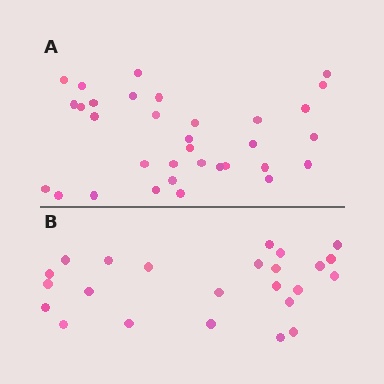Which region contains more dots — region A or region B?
Region A (the top region) has more dots.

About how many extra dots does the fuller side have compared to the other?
Region A has roughly 8 or so more dots than region B.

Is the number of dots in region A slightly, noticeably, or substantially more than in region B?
Region A has noticeably more, but not dramatically so. The ratio is roughly 1.4 to 1.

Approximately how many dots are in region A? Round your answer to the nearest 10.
About 30 dots. (The exact count is 33, which rounds to 30.)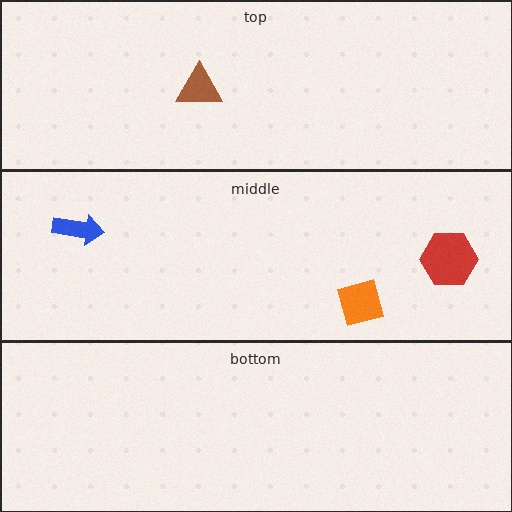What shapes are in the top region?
The brown triangle.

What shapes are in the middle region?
The blue arrow, the orange square, the red hexagon.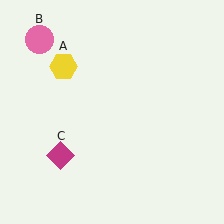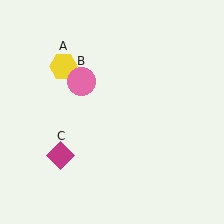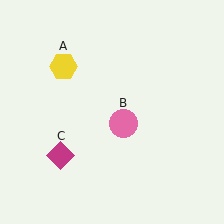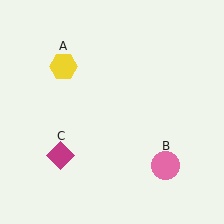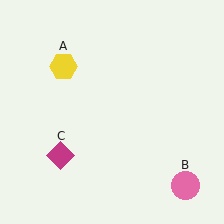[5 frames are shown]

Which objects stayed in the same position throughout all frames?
Yellow hexagon (object A) and magenta diamond (object C) remained stationary.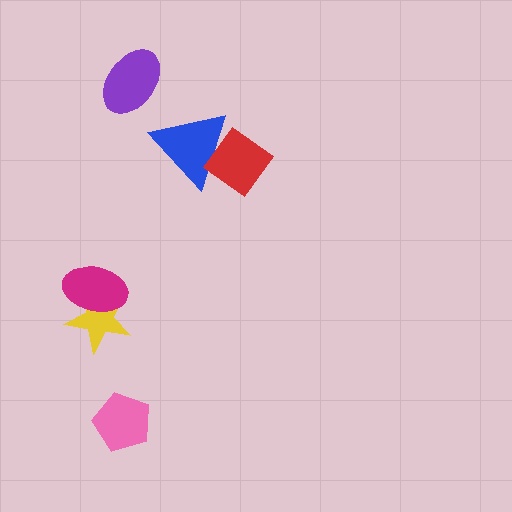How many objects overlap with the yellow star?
1 object overlaps with the yellow star.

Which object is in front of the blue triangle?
The red diamond is in front of the blue triangle.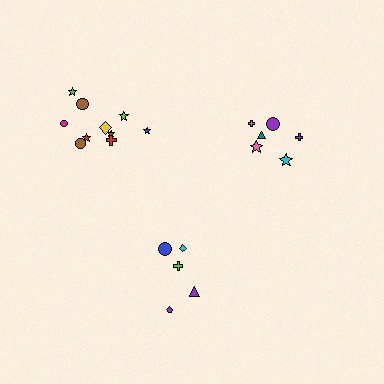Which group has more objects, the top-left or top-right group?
The top-left group.